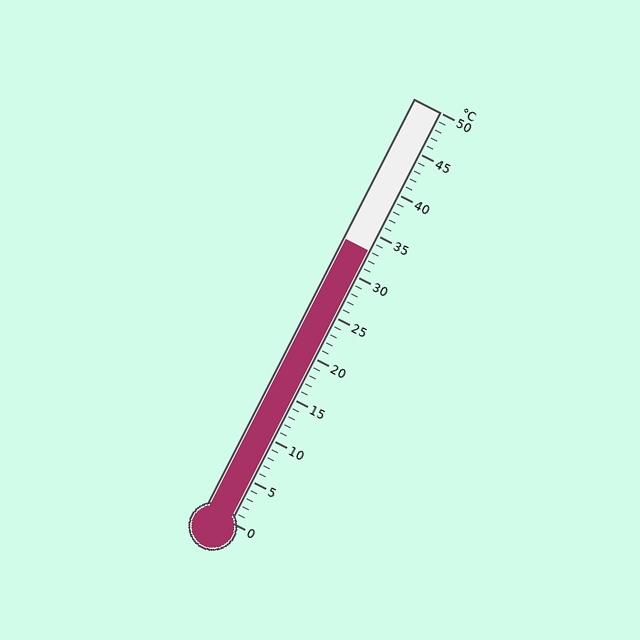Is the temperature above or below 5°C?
The temperature is above 5°C.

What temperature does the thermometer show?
The thermometer shows approximately 33°C.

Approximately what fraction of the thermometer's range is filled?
The thermometer is filled to approximately 65% of its range.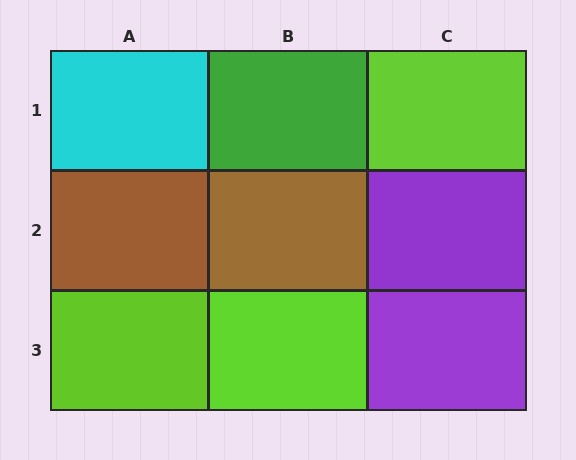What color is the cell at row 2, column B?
Brown.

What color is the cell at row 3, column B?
Lime.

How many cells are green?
1 cell is green.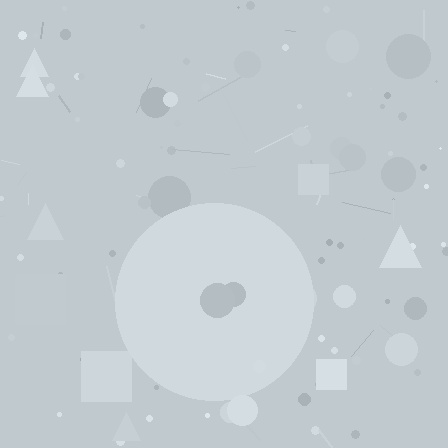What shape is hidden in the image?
A circle is hidden in the image.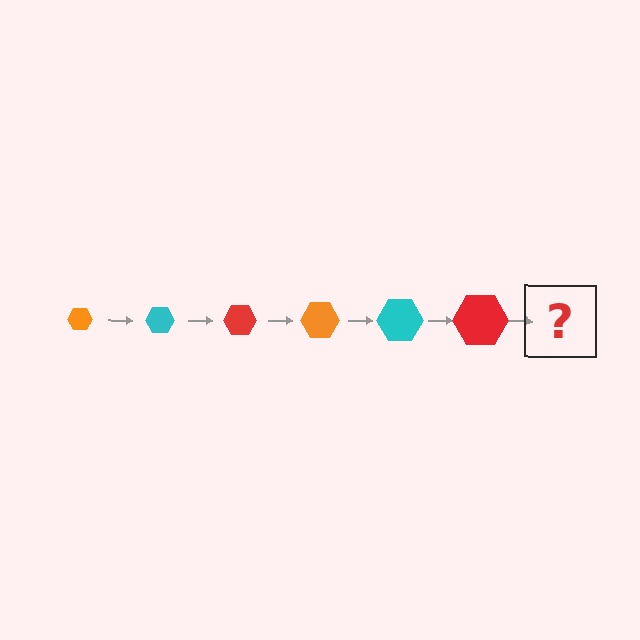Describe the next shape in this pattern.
It should be an orange hexagon, larger than the previous one.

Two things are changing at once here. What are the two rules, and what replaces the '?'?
The two rules are that the hexagon grows larger each step and the color cycles through orange, cyan, and red. The '?' should be an orange hexagon, larger than the previous one.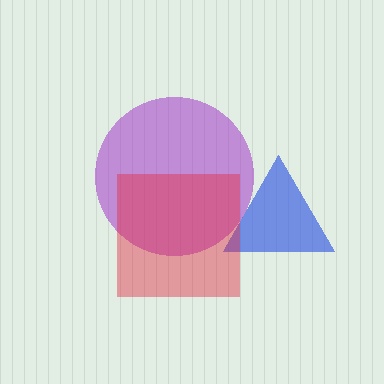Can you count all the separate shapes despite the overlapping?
Yes, there are 3 separate shapes.